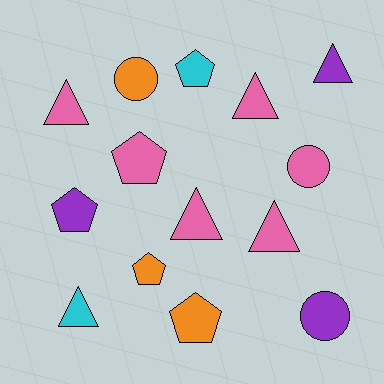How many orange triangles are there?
There are no orange triangles.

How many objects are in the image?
There are 14 objects.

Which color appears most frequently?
Pink, with 6 objects.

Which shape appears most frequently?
Triangle, with 6 objects.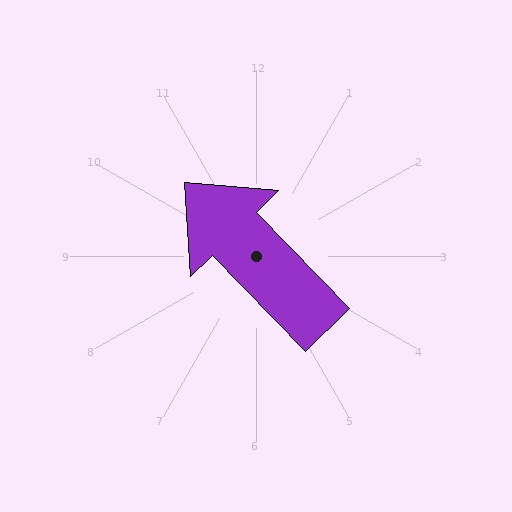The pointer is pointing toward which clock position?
Roughly 11 o'clock.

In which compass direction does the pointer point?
Northwest.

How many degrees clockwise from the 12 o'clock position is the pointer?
Approximately 316 degrees.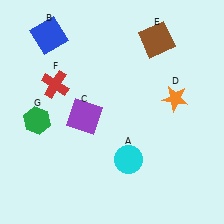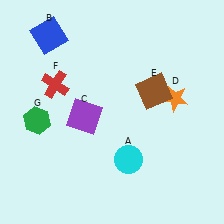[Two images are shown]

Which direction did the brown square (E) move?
The brown square (E) moved down.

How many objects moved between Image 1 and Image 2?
1 object moved between the two images.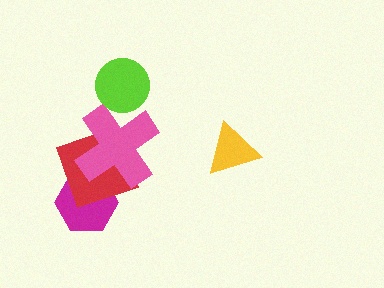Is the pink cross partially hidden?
Yes, it is partially covered by another shape.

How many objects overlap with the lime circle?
1 object overlaps with the lime circle.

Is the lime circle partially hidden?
No, no other shape covers it.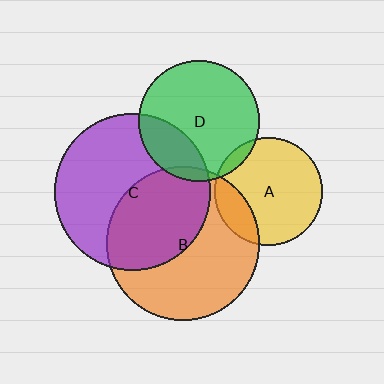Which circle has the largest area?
Circle C (purple).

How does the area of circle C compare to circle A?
Approximately 2.1 times.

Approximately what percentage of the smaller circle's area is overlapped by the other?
Approximately 5%.